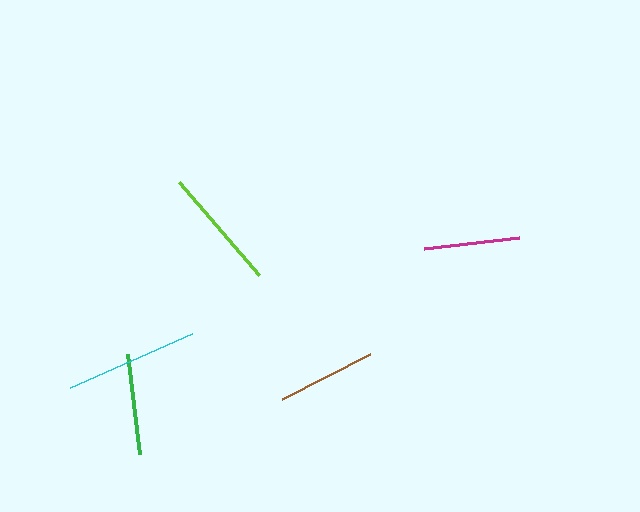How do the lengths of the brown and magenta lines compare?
The brown and magenta lines are approximately the same length.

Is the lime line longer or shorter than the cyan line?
The cyan line is longer than the lime line.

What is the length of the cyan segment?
The cyan segment is approximately 133 pixels long.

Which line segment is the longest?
The cyan line is the longest at approximately 133 pixels.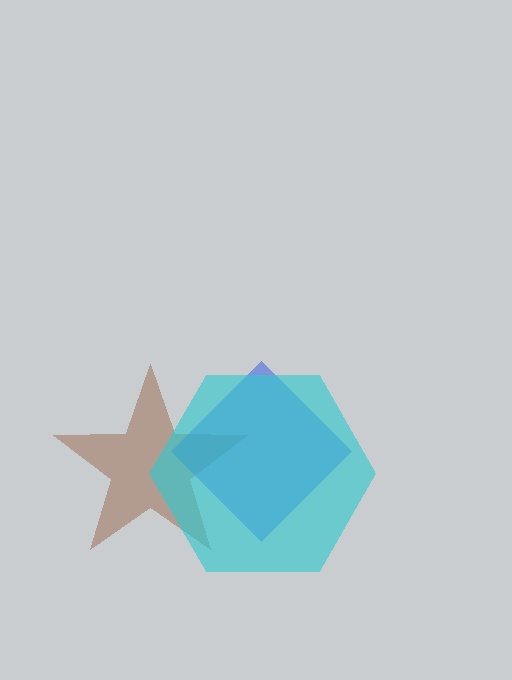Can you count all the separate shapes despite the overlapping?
Yes, there are 3 separate shapes.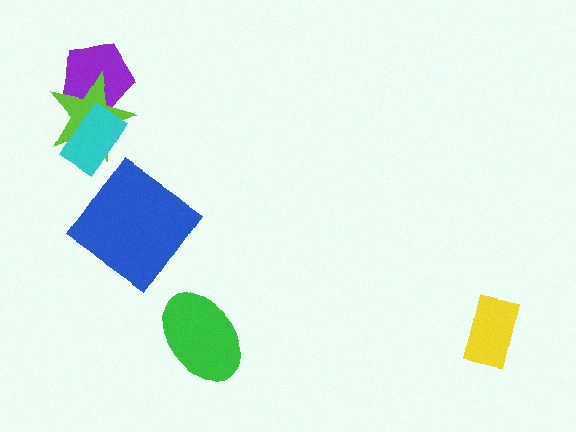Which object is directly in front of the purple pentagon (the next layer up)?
The lime star is directly in front of the purple pentagon.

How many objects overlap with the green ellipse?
0 objects overlap with the green ellipse.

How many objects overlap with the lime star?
2 objects overlap with the lime star.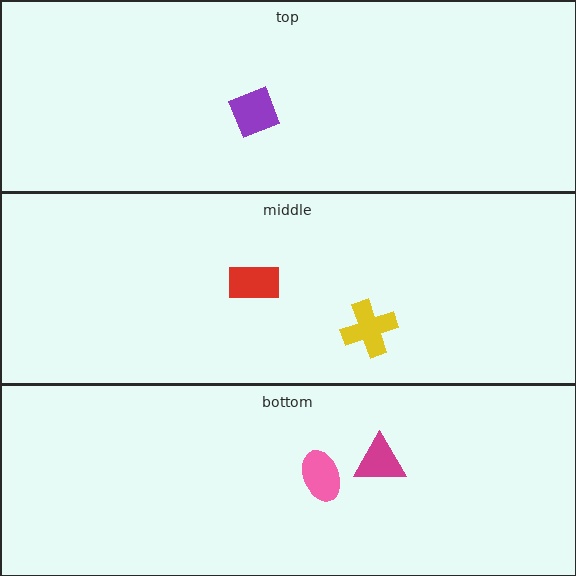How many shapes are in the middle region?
2.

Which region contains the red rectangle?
The middle region.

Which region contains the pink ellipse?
The bottom region.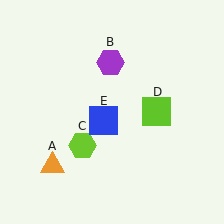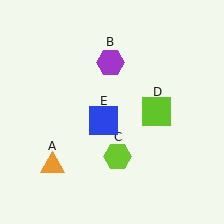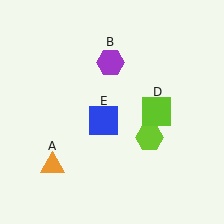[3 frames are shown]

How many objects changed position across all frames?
1 object changed position: lime hexagon (object C).